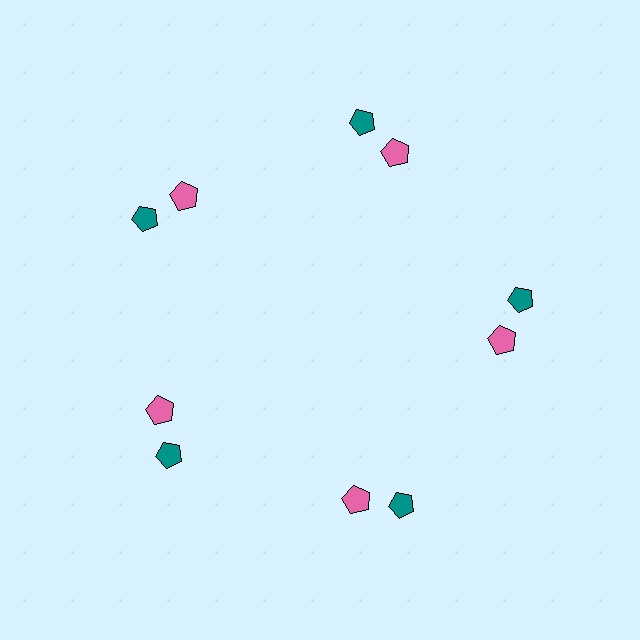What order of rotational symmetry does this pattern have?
This pattern has 5-fold rotational symmetry.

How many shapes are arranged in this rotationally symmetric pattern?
There are 10 shapes, arranged in 5 groups of 2.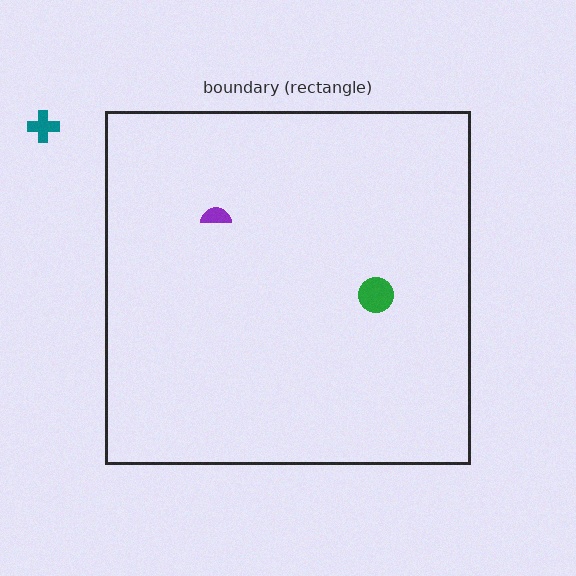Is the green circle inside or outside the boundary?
Inside.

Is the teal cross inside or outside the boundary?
Outside.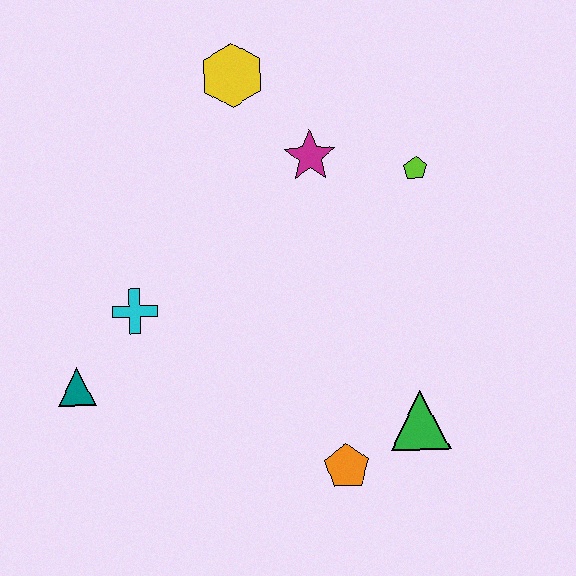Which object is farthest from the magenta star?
The teal triangle is farthest from the magenta star.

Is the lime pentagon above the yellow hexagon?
No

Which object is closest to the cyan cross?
The teal triangle is closest to the cyan cross.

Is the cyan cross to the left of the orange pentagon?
Yes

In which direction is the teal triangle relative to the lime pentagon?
The teal triangle is to the left of the lime pentagon.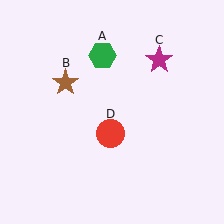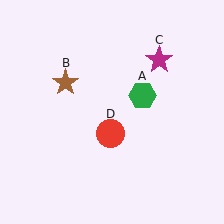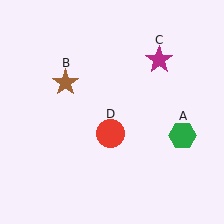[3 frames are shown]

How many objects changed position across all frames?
1 object changed position: green hexagon (object A).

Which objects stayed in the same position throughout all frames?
Brown star (object B) and magenta star (object C) and red circle (object D) remained stationary.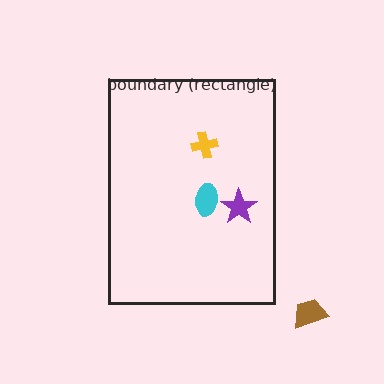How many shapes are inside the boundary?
3 inside, 1 outside.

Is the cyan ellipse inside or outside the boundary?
Inside.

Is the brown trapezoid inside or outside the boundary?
Outside.